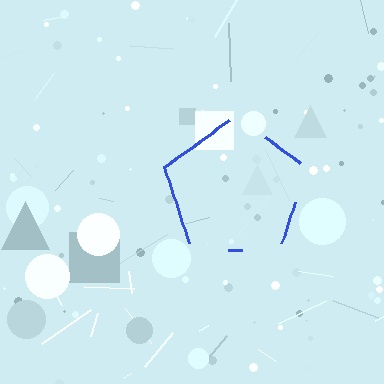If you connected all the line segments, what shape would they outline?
They would outline a pentagon.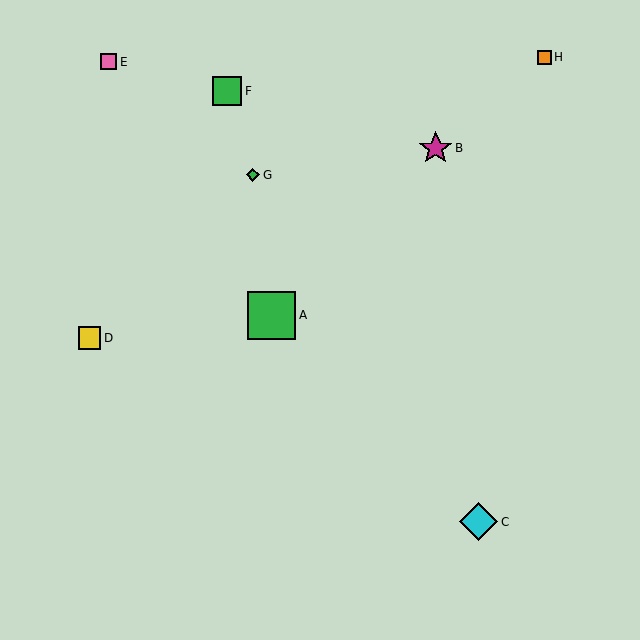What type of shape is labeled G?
Shape G is a green diamond.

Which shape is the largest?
The green square (labeled A) is the largest.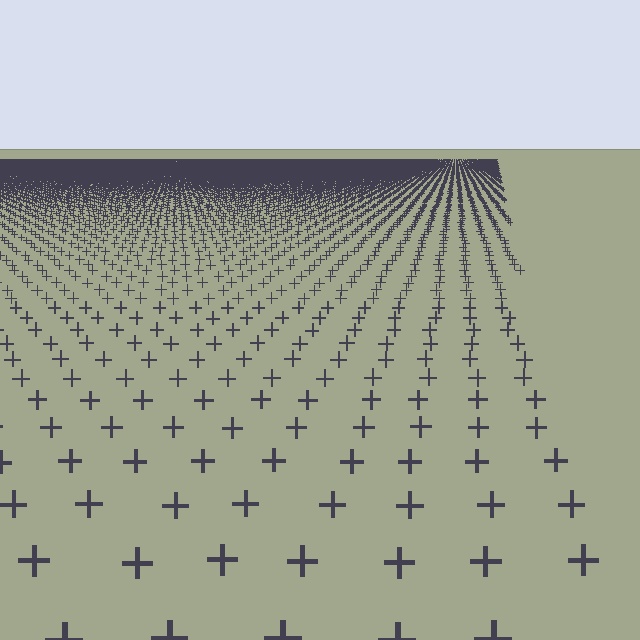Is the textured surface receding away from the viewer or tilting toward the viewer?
The surface is receding away from the viewer. Texture elements get smaller and denser toward the top.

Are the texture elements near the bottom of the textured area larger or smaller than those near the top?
Larger. Near the bottom, elements are closer to the viewer and appear at a bigger on-screen size.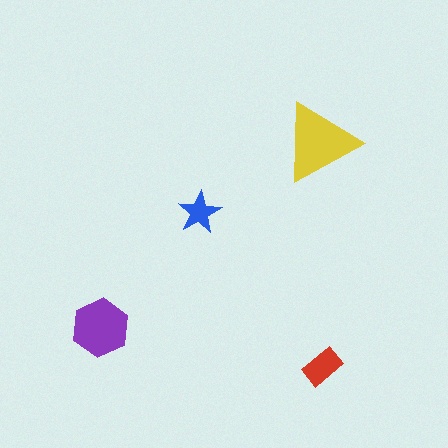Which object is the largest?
The yellow triangle.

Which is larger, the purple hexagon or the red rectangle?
The purple hexagon.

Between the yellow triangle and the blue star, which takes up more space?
The yellow triangle.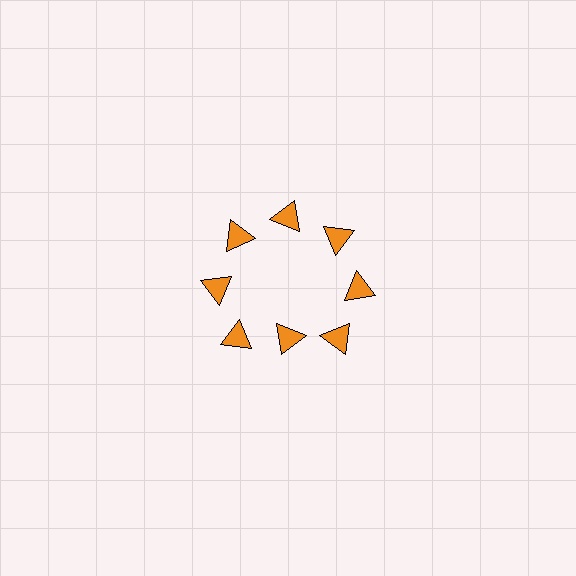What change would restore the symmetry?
The symmetry would be restored by moving it outward, back onto the ring so that all 8 triangles sit at equal angles and equal distance from the center.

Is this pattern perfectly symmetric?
No. The 8 orange triangles are arranged in a ring, but one element near the 6 o'clock position is pulled inward toward the center, breaking the 8-fold rotational symmetry.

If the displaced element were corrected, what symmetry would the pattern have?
It would have 8-fold rotational symmetry — the pattern would map onto itself every 45 degrees.